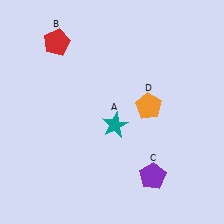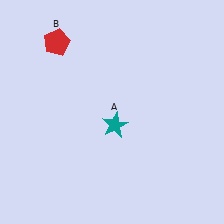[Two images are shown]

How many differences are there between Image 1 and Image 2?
There are 2 differences between the two images.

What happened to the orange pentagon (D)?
The orange pentagon (D) was removed in Image 2. It was in the top-right area of Image 1.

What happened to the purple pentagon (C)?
The purple pentagon (C) was removed in Image 2. It was in the bottom-right area of Image 1.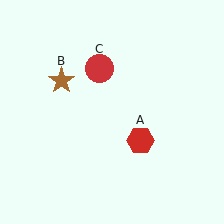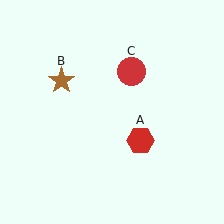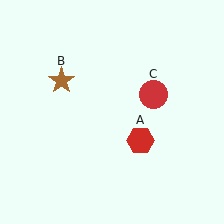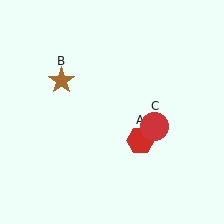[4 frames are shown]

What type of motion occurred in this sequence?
The red circle (object C) rotated clockwise around the center of the scene.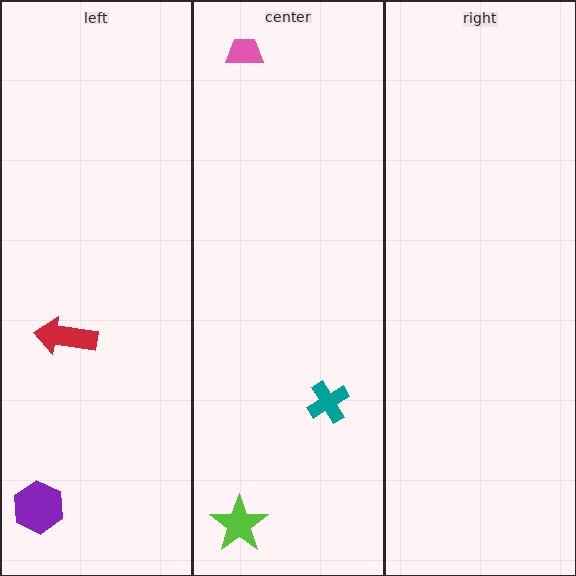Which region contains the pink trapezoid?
The center region.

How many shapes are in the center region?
3.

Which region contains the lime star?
The center region.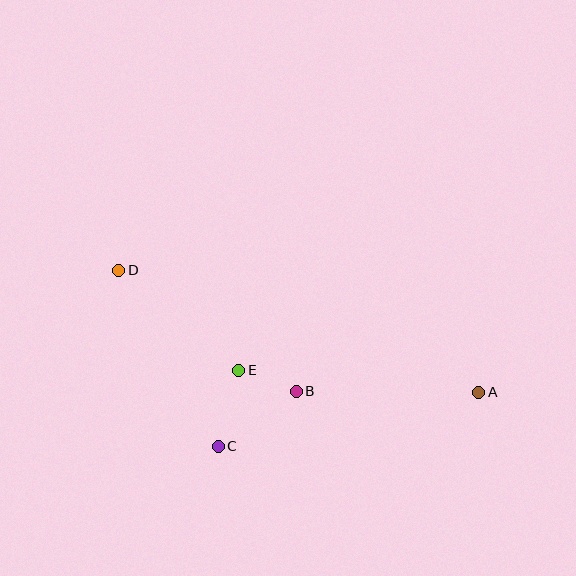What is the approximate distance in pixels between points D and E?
The distance between D and E is approximately 156 pixels.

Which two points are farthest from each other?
Points A and D are farthest from each other.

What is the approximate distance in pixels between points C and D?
The distance between C and D is approximately 202 pixels.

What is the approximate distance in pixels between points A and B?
The distance between A and B is approximately 182 pixels.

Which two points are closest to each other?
Points B and E are closest to each other.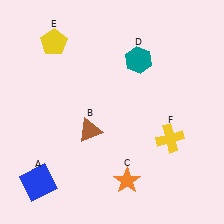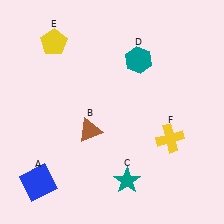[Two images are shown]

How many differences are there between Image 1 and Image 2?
There is 1 difference between the two images.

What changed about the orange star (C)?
In Image 1, C is orange. In Image 2, it changed to teal.